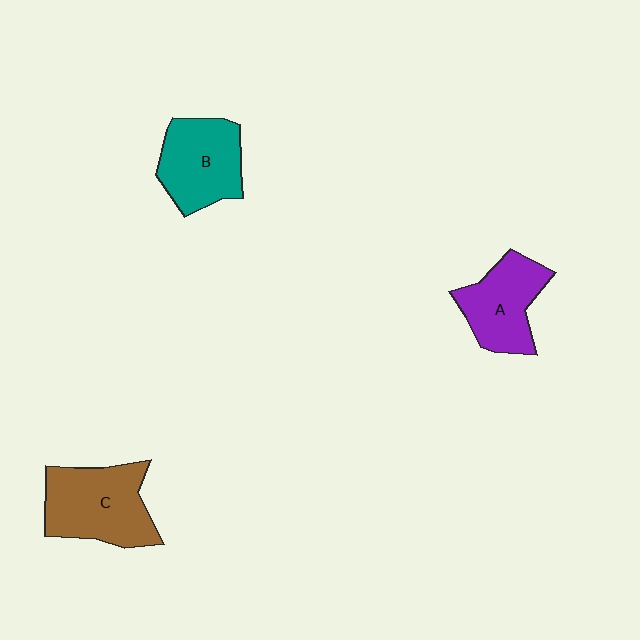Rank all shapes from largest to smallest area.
From largest to smallest: C (brown), B (teal), A (purple).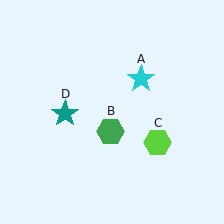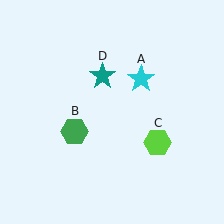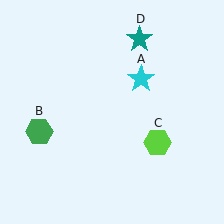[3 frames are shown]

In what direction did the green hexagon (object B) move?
The green hexagon (object B) moved left.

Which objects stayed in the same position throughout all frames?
Cyan star (object A) and lime hexagon (object C) remained stationary.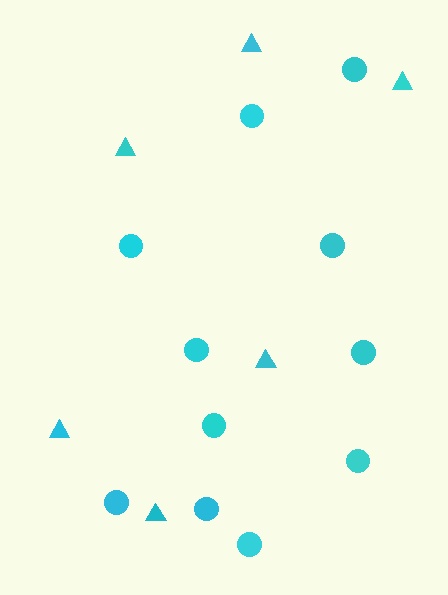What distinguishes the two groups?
There are 2 groups: one group of triangles (6) and one group of circles (11).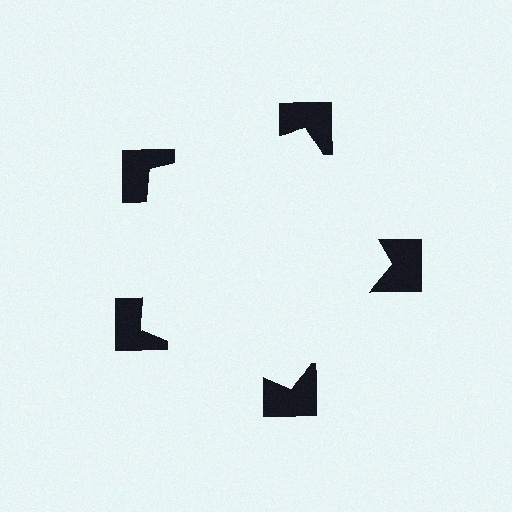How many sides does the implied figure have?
5 sides.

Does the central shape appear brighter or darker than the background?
It typically appears slightly brighter than the background, even though no actual brightness change is drawn.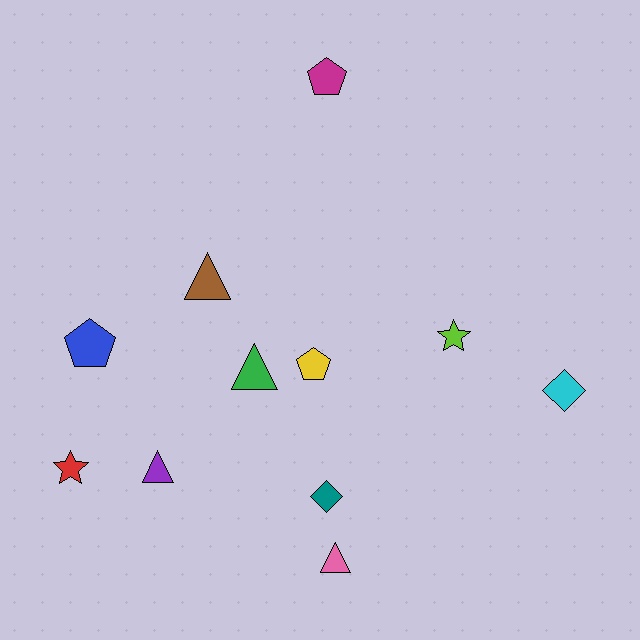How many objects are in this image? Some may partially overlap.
There are 11 objects.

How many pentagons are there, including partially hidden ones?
There are 3 pentagons.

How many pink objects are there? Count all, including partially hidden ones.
There is 1 pink object.